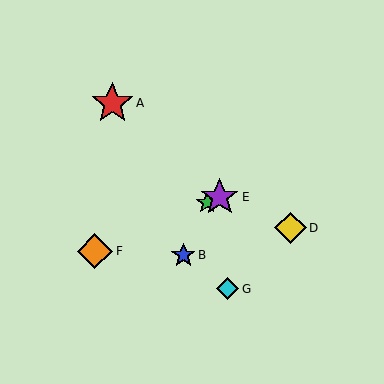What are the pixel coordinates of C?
Object C is at (207, 203).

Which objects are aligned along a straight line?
Objects C, E, F are aligned along a straight line.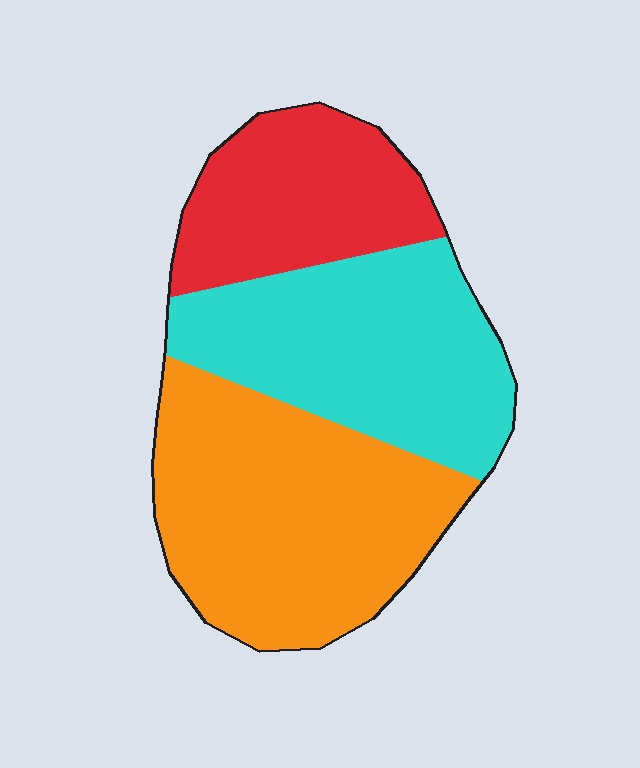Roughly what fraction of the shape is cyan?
Cyan takes up about one third (1/3) of the shape.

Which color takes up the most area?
Orange, at roughly 40%.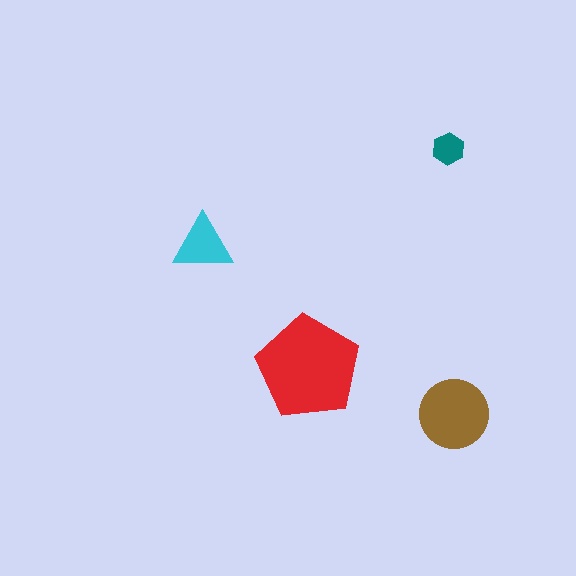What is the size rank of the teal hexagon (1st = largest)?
4th.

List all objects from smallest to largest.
The teal hexagon, the cyan triangle, the brown circle, the red pentagon.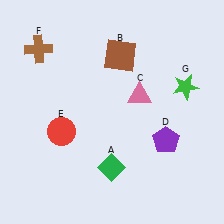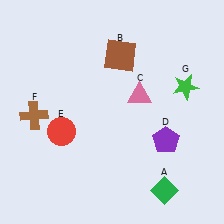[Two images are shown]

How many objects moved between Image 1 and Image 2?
2 objects moved between the two images.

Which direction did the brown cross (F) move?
The brown cross (F) moved down.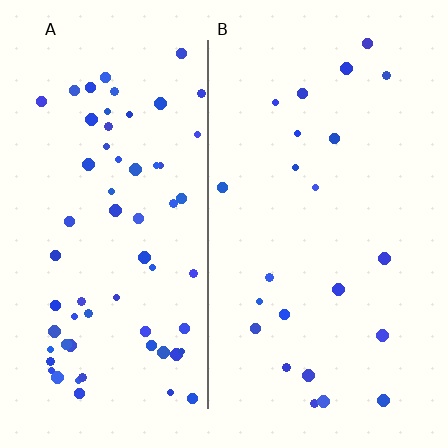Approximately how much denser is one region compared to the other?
Approximately 2.9× — region A over region B.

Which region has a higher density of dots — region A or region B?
A (the left).